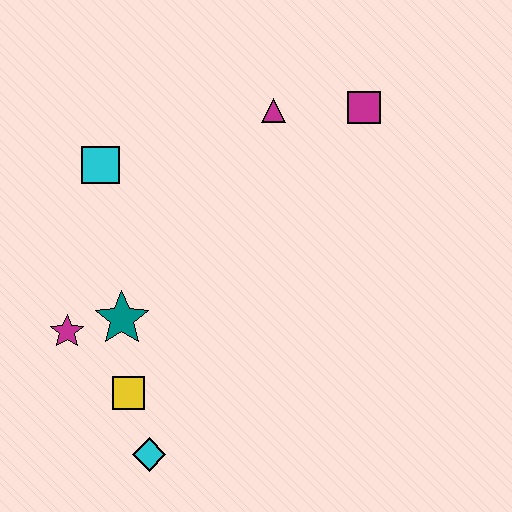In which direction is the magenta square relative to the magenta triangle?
The magenta square is to the right of the magenta triangle.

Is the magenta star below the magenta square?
Yes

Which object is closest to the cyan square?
The teal star is closest to the cyan square.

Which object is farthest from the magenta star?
The magenta square is farthest from the magenta star.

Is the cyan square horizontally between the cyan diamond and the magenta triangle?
No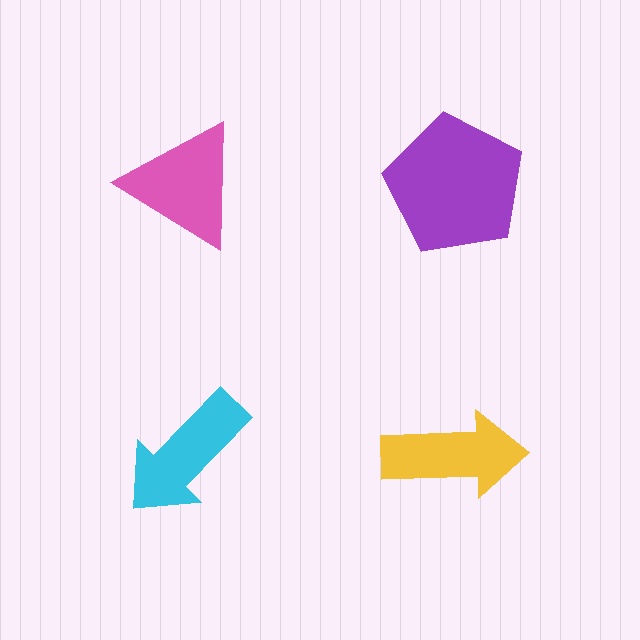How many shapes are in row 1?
2 shapes.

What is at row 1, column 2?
A purple pentagon.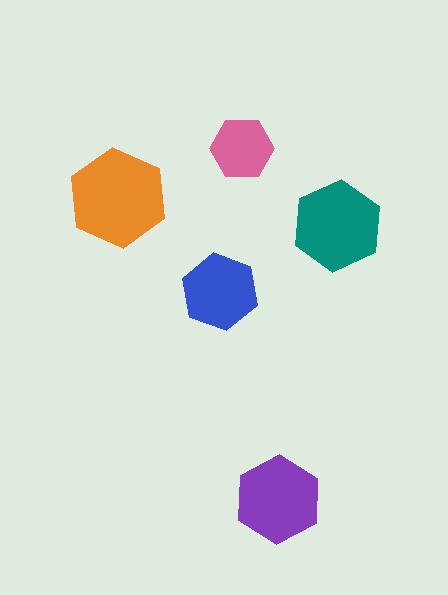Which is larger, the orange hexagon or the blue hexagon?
The orange one.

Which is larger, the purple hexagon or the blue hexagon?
The purple one.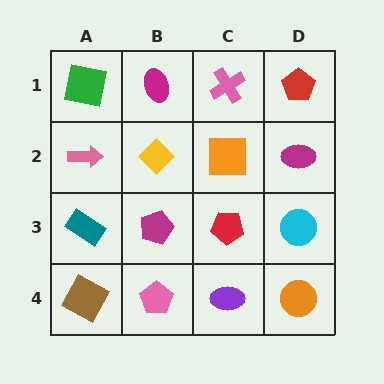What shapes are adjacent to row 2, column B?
A magenta ellipse (row 1, column B), a magenta pentagon (row 3, column B), a pink arrow (row 2, column A), an orange square (row 2, column C).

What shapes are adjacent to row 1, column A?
A pink arrow (row 2, column A), a magenta ellipse (row 1, column B).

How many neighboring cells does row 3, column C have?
4.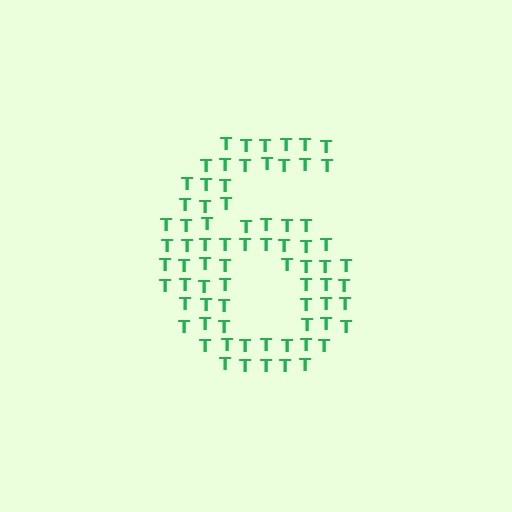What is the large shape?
The large shape is the digit 6.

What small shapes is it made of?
It is made of small letter T's.